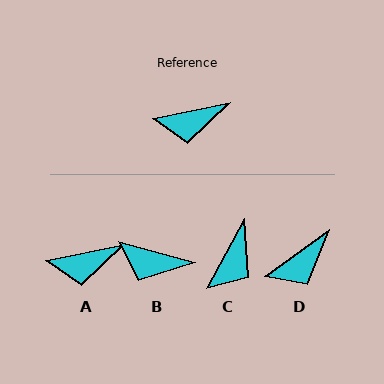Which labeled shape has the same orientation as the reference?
A.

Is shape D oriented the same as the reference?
No, it is off by about 25 degrees.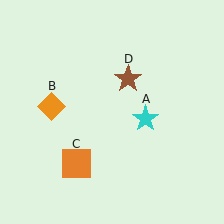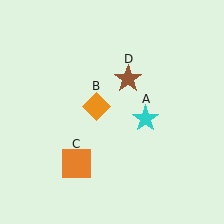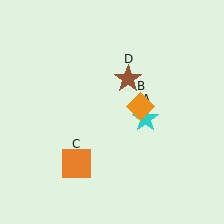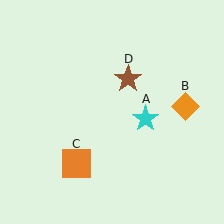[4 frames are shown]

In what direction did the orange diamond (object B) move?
The orange diamond (object B) moved right.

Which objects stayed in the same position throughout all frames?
Cyan star (object A) and orange square (object C) and brown star (object D) remained stationary.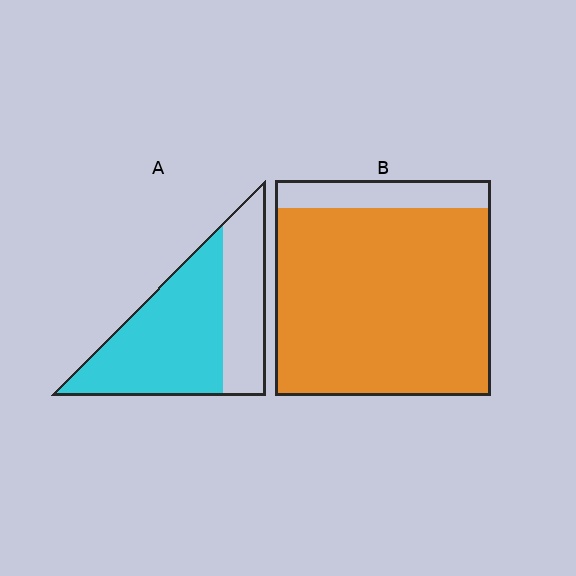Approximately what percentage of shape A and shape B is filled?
A is approximately 65% and B is approximately 85%.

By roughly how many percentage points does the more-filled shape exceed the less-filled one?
By roughly 25 percentage points (B over A).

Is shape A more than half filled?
Yes.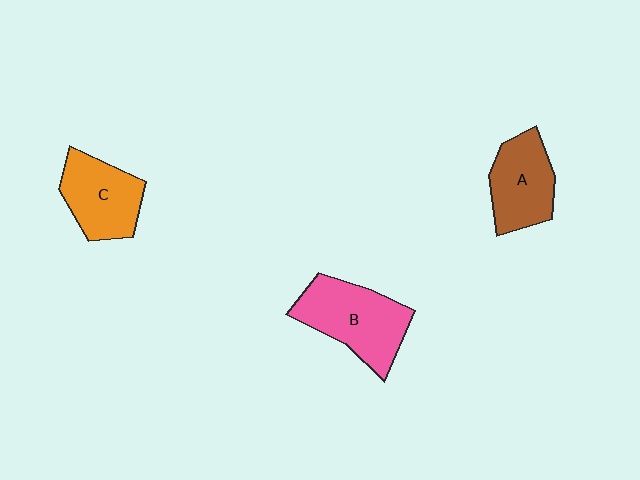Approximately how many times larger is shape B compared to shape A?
Approximately 1.3 times.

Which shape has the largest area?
Shape B (pink).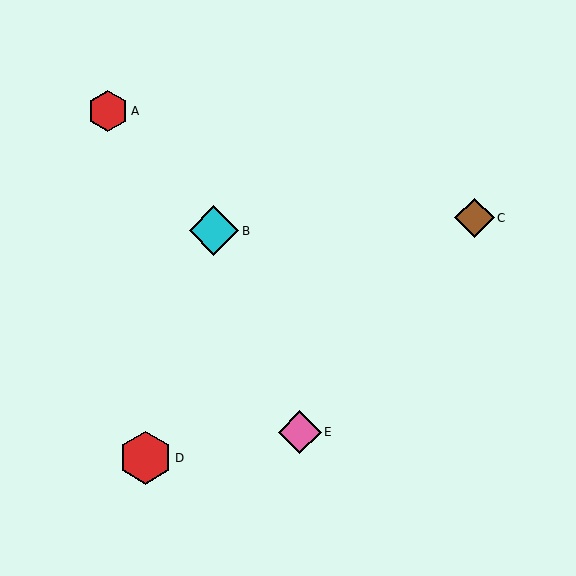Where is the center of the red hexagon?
The center of the red hexagon is at (108, 111).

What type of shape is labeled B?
Shape B is a cyan diamond.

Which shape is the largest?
The red hexagon (labeled D) is the largest.